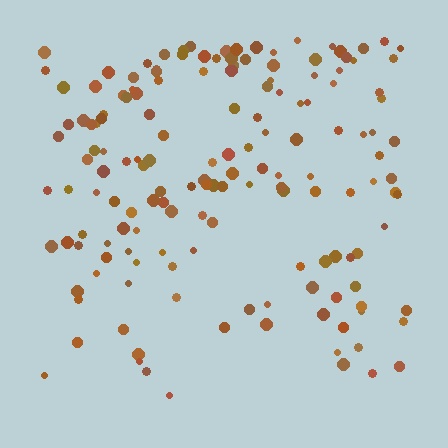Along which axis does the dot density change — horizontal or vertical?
Vertical.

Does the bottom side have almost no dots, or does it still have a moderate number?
Still a moderate number, just noticeably fewer than the top.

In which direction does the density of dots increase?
From bottom to top, with the top side densest.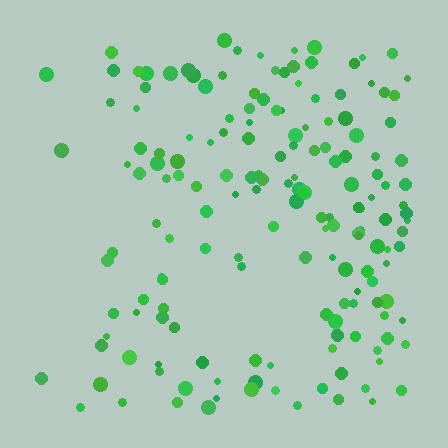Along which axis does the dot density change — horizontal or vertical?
Horizontal.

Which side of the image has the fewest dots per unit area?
The left.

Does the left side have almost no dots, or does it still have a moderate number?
Still a moderate number, just noticeably fewer than the right.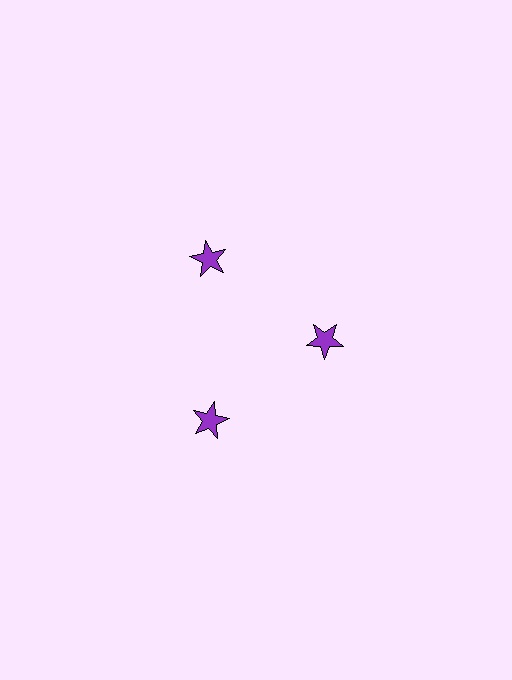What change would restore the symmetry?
The symmetry would be restored by moving it outward, back onto the ring so that all 3 stars sit at equal angles and equal distance from the center.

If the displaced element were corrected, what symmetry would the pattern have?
It would have 3-fold rotational symmetry — the pattern would map onto itself every 120 degrees.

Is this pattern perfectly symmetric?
No. The 3 purple stars are arranged in a ring, but one element near the 3 o'clock position is pulled inward toward the center, breaking the 3-fold rotational symmetry.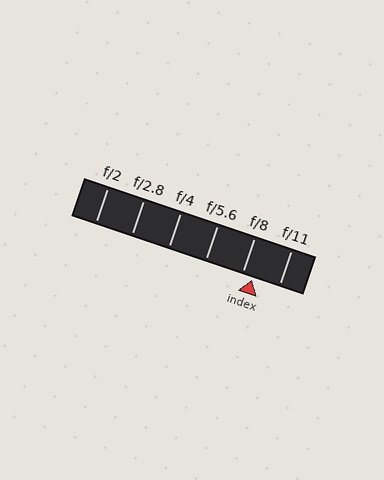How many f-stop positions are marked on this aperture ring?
There are 6 f-stop positions marked.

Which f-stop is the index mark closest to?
The index mark is closest to f/8.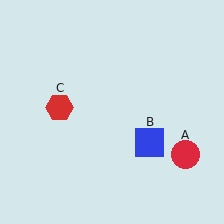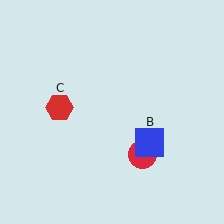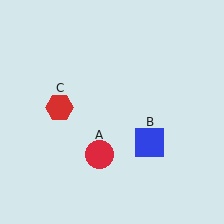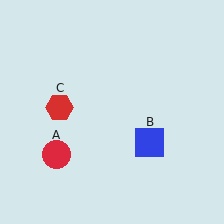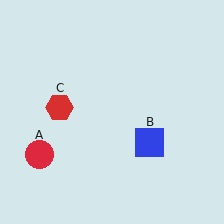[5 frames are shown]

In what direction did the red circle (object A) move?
The red circle (object A) moved left.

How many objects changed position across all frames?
1 object changed position: red circle (object A).